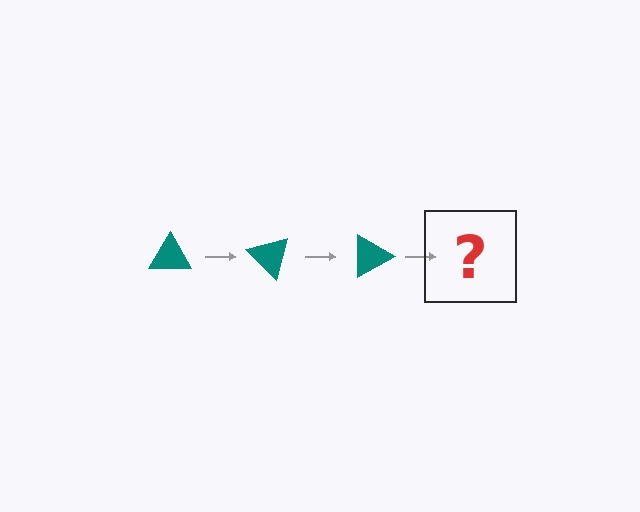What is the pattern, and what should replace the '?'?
The pattern is that the triangle rotates 45 degrees each step. The '?' should be a teal triangle rotated 135 degrees.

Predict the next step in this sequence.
The next step is a teal triangle rotated 135 degrees.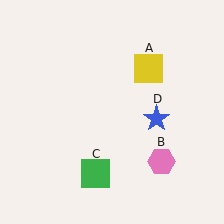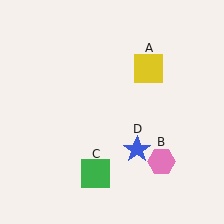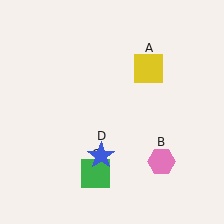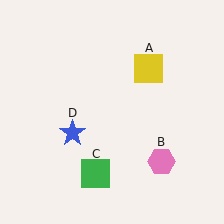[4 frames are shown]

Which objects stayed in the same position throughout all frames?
Yellow square (object A) and pink hexagon (object B) and green square (object C) remained stationary.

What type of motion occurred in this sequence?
The blue star (object D) rotated clockwise around the center of the scene.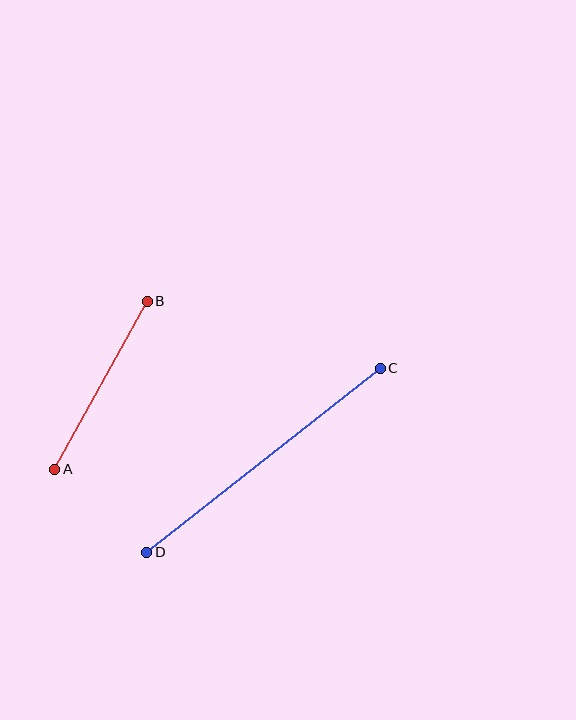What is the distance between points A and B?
The distance is approximately 192 pixels.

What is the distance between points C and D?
The distance is approximately 297 pixels.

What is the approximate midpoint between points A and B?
The midpoint is at approximately (101, 385) pixels.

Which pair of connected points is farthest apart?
Points C and D are farthest apart.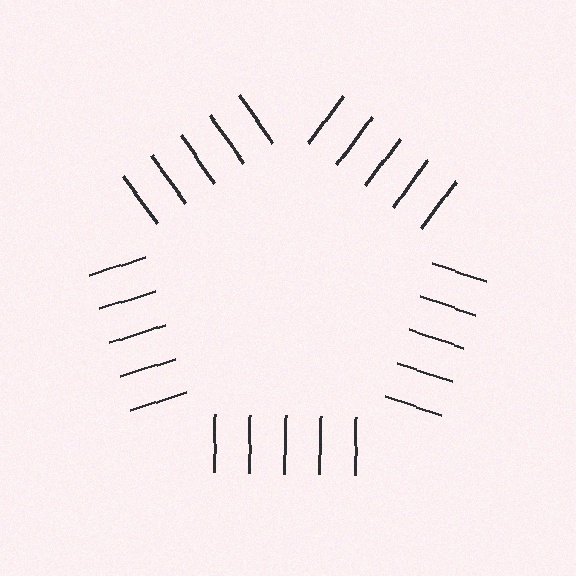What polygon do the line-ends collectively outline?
An illusory pentagon — the line segments terminate on its edges but no continuous stroke is drawn.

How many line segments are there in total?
25 — 5 along each of the 5 edges.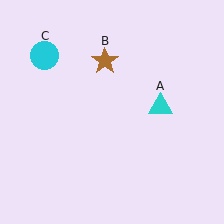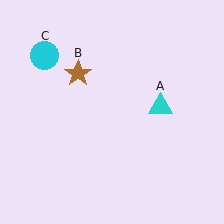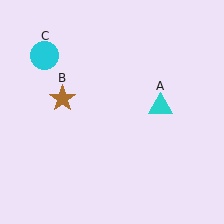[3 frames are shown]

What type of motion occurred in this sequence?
The brown star (object B) rotated counterclockwise around the center of the scene.